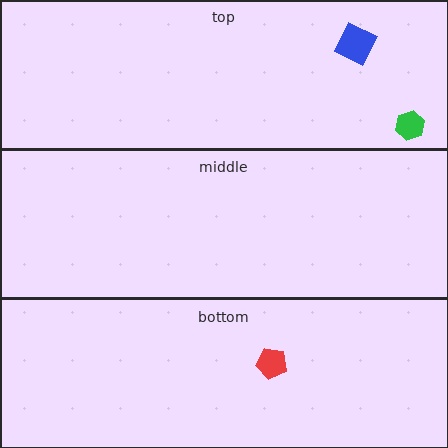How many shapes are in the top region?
2.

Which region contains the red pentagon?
The bottom region.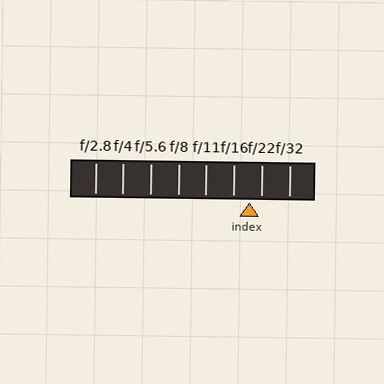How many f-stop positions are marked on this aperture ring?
There are 8 f-stop positions marked.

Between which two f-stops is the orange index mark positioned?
The index mark is between f/16 and f/22.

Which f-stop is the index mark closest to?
The index mark is closest to f/22.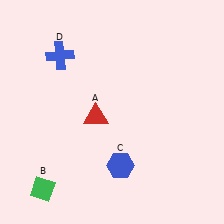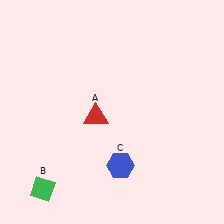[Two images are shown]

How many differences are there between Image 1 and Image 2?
There is 1 difference between the two images.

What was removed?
The blue cross (D) was removed in Image 2.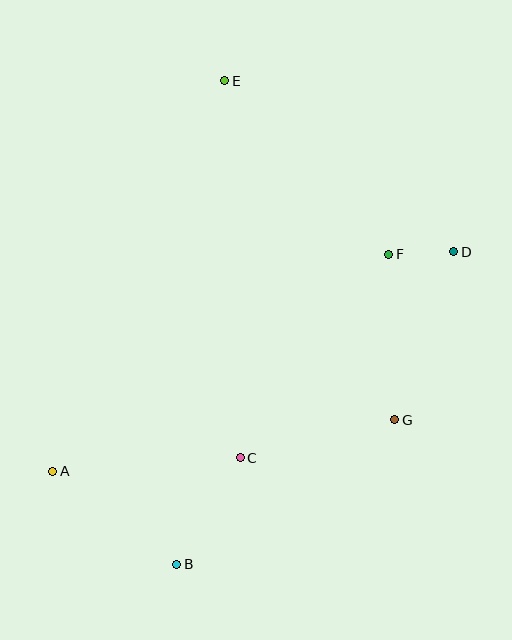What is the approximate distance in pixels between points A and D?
The distance between A and D is approximately 457 pixels.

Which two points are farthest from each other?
Points B and E are farthest from each other.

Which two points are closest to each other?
Points D and F are closest to each other.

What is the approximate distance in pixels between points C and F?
The distance between C and F is approximately 252 pixels.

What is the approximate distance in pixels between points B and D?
The distance between B and D is approximately 418 pixels.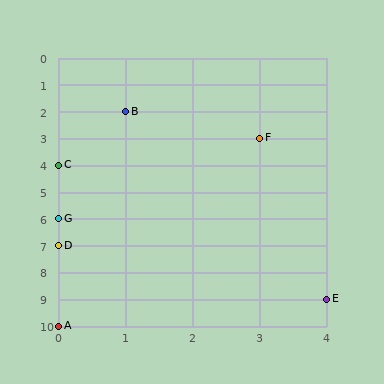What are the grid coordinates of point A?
Point A is at grid coordinates (0, 10).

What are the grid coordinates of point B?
Point B is at grid coordinates (1, 2).